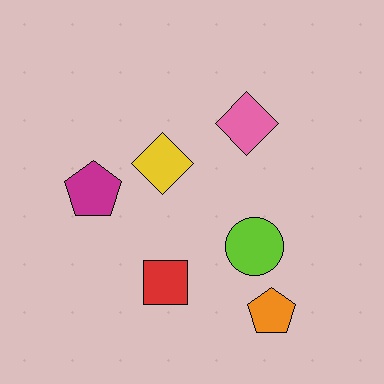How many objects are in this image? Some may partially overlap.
There are 6 objects.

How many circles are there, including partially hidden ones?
There is 1 circle.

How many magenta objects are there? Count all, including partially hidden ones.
There is 1 magenta object.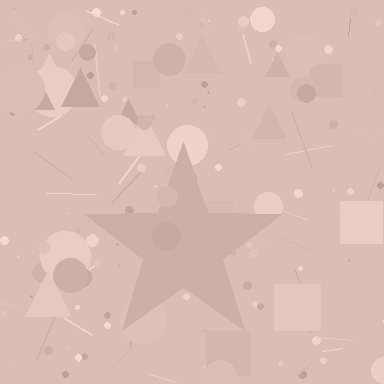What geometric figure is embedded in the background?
A star is embedded in the background.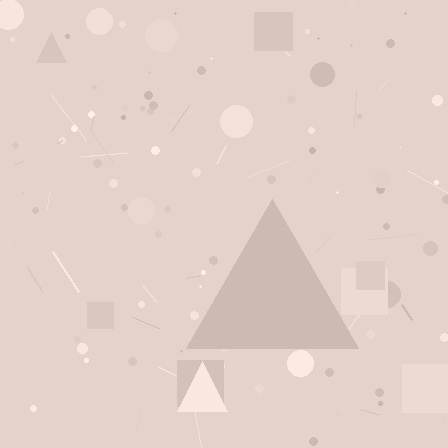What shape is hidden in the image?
A triangle is hidden in the image.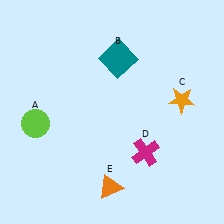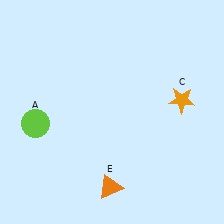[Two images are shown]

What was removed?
The magenta cross (D), the teal square (B) were removed in Image 2.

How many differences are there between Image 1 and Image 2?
There are 2 differences between the two images.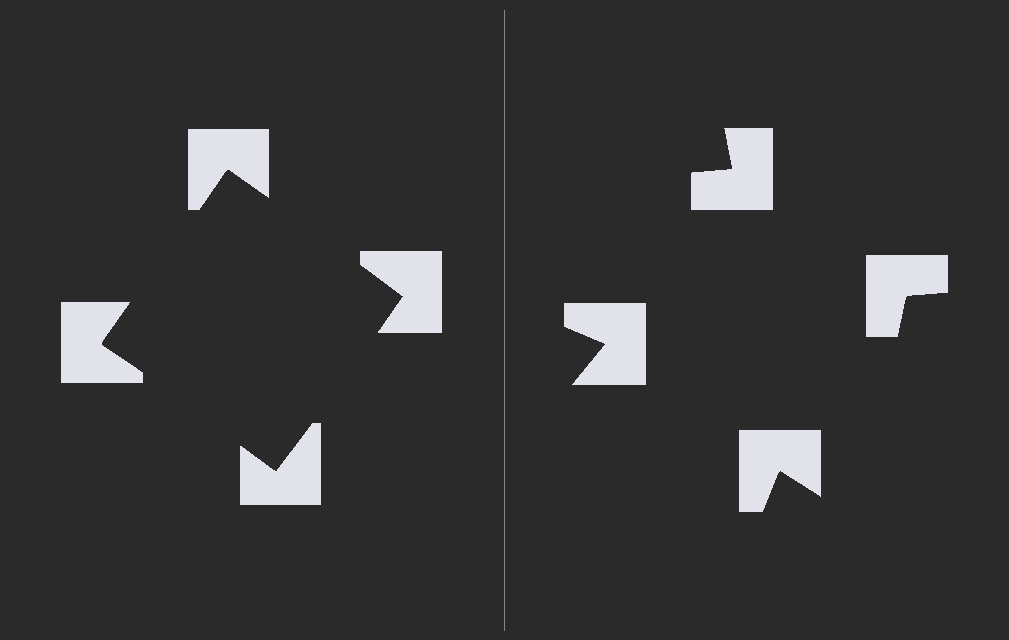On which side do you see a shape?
An illusory square appears on the left side. On the right side the wedge cuts are rotated, so no coherent shape forms.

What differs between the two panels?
The notched squares are positioned identically on both sides; only the wedge orientations differ. On the left they align to a square; on the right they are misaligned.